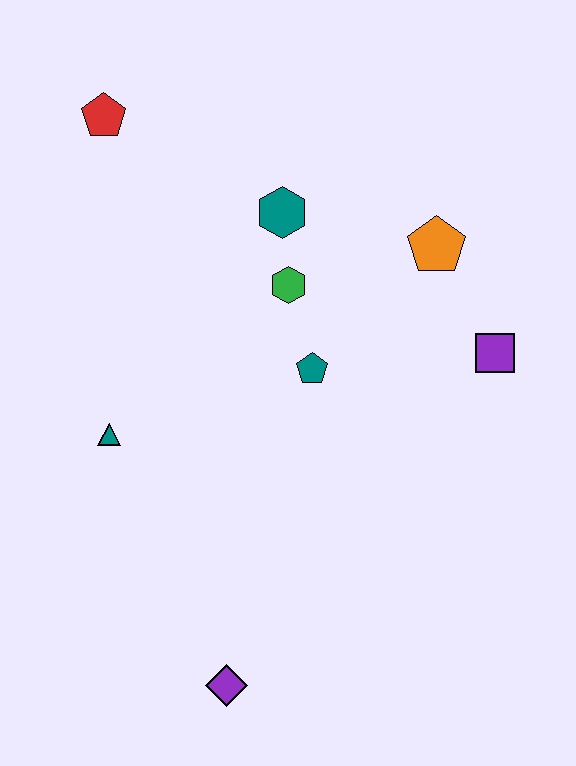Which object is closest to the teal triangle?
The teal pentagon is closest to the teal triangle.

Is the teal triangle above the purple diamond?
Yes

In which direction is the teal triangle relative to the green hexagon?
The teal triangle is to the left of the green hexagon.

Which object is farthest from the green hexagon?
The purple diamond is farthest from the green hexagon.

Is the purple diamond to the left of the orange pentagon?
Yes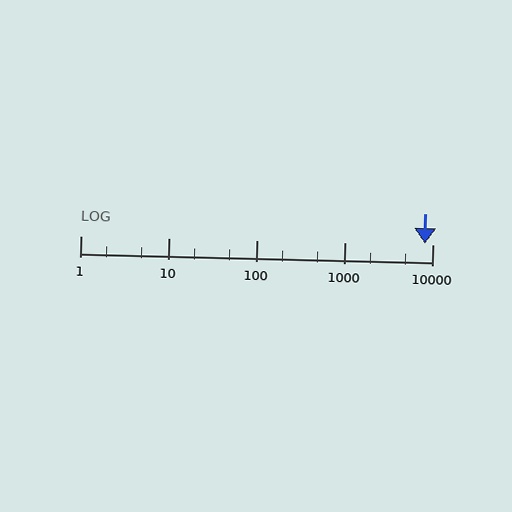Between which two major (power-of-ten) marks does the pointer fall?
The pointer is between 1000 and 10000.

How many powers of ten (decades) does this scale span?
The scale spans 4 decades, from 1 to 10000.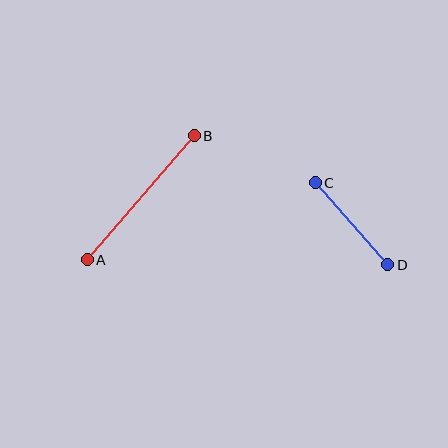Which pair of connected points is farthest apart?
Points A and B are farthest apart.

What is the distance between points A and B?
The distance is approximately 164 pixels.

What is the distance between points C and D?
The distance is approximately 109 pixels.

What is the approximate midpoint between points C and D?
The midpoint is at approximately (351, 224) pixels.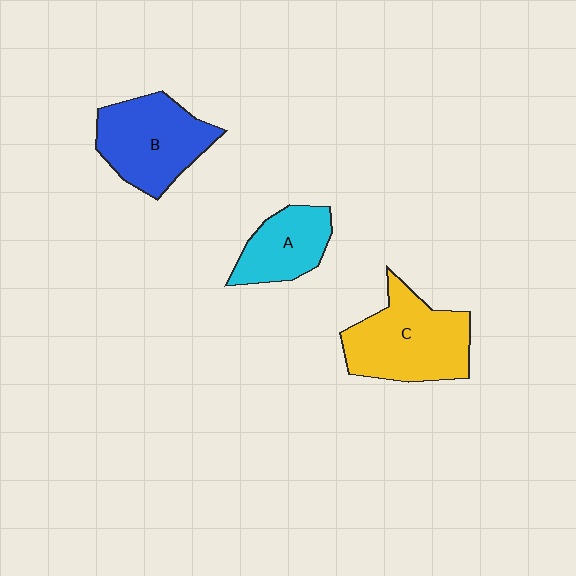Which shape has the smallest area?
Shape A (cyan).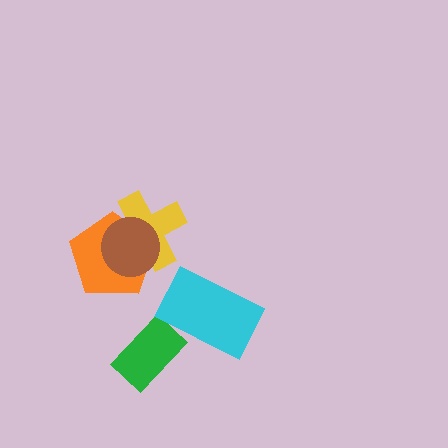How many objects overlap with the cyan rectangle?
0 objects overlap with the cyan rectangle.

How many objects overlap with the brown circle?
2 objects overlap with the brown circle.